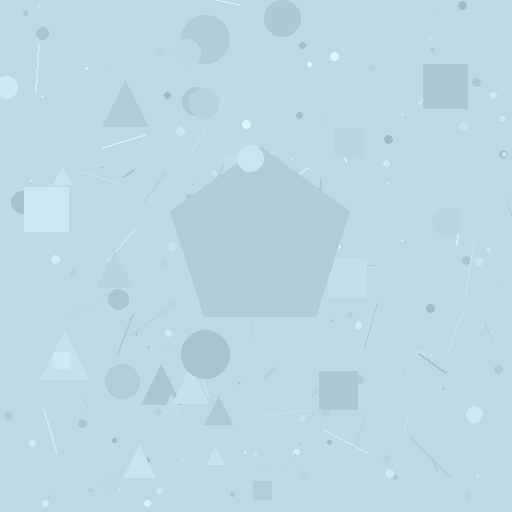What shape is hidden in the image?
A pentagon is hidden in the image.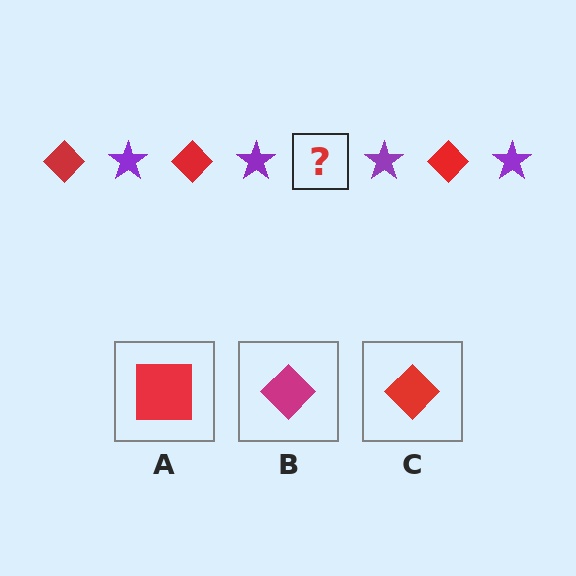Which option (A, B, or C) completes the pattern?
C.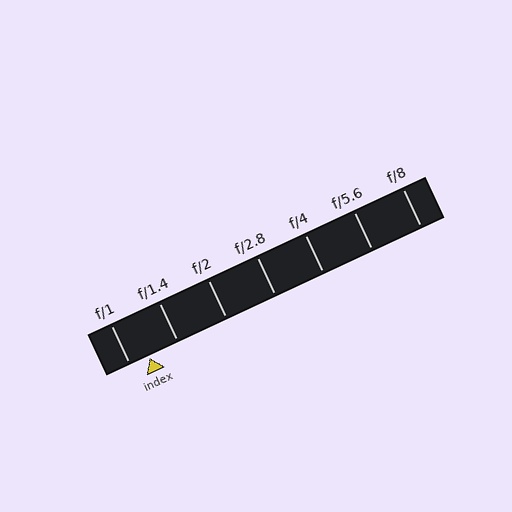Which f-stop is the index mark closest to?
The index mark is closest to f/1.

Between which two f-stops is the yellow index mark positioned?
The index mark is between f/1 and f/1.4.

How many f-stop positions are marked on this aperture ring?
There are 7 f-stop positions marked.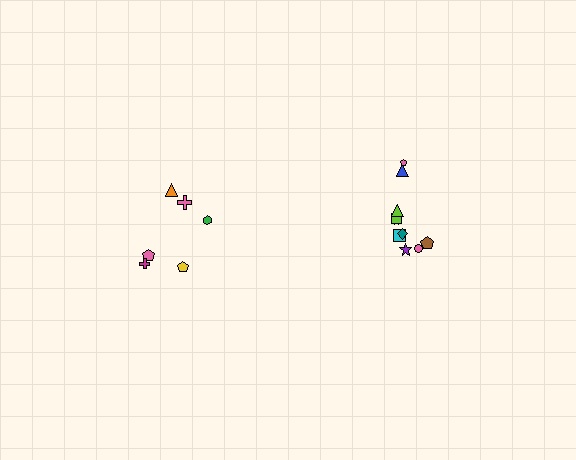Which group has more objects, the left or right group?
The right group.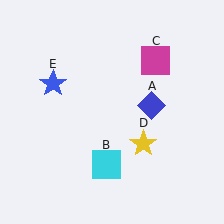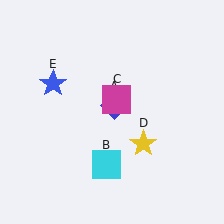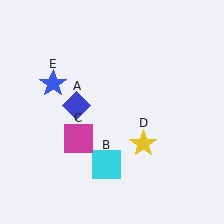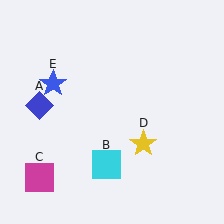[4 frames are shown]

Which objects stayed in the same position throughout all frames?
Cyan square (object B) and yellow star (object D) and blue star (object E) remained stationary.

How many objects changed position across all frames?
2 objects changed position: blue diamond (object A), magenta square (object C).